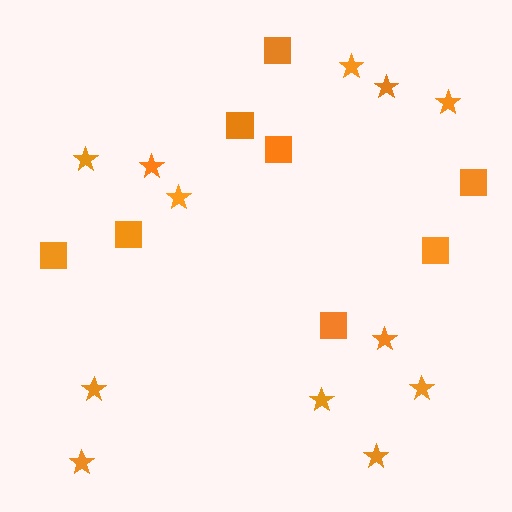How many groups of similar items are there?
There are 2 groups: one group of squares (8) and one group of stars (12).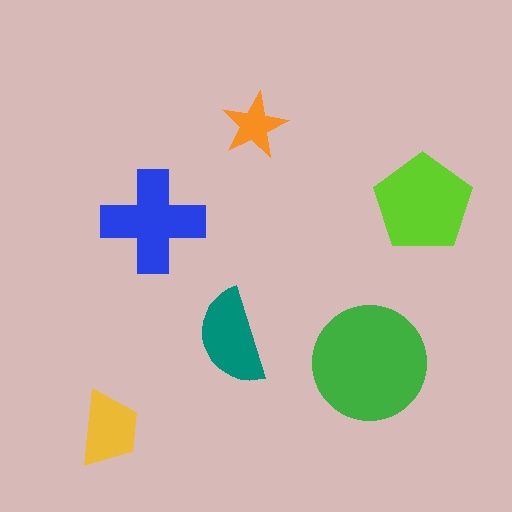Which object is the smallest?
The orange star.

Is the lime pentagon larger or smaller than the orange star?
Larger.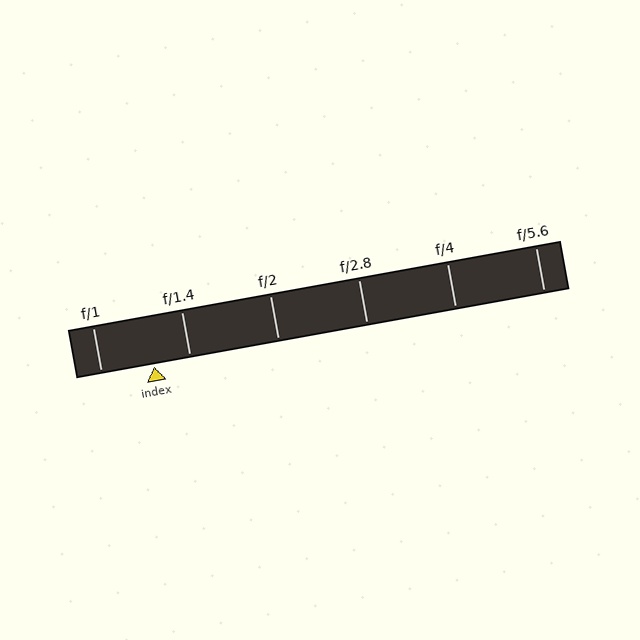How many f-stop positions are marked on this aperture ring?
There are 6 f-stop positions marked.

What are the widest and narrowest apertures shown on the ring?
The widest aperture shown is f/1 and the narrowest is f/5.6.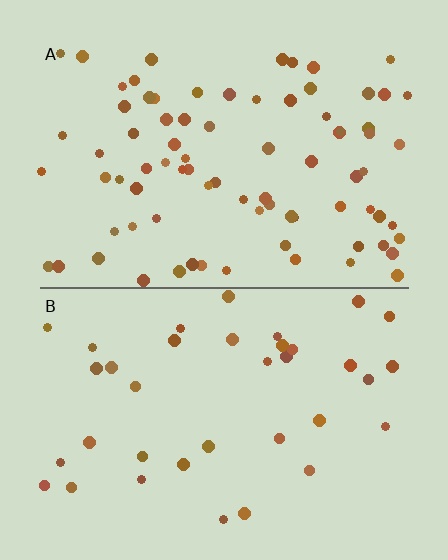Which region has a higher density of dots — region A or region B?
A (the top).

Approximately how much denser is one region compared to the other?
Approximately 2.2× — region A over region B.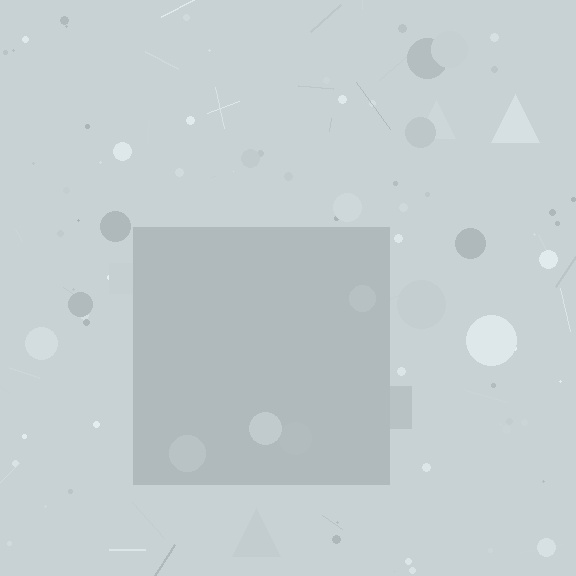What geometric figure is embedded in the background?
A square is embedded in the background.